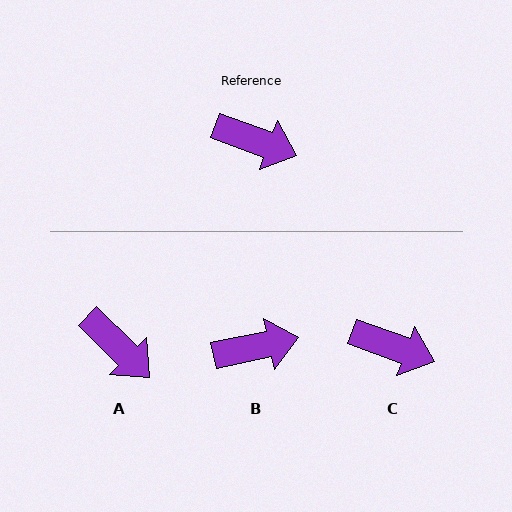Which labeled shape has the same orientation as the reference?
C.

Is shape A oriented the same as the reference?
No, it is off by about 24 degrees.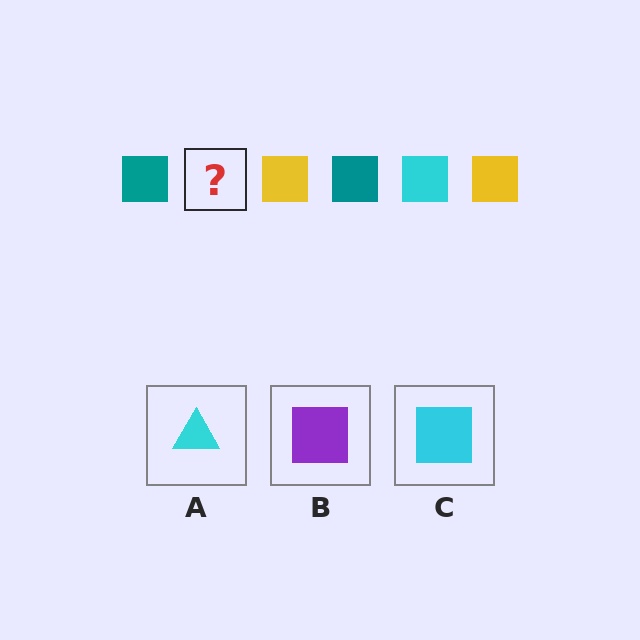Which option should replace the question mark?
Option C.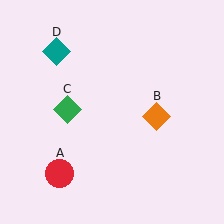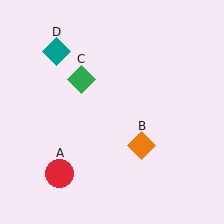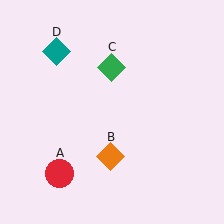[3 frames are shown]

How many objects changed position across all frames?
2 objects changed position: orange diamond (object B), green diamond (object C).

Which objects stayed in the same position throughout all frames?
Red circle (object A) and teal diamond (object D) remained stationary.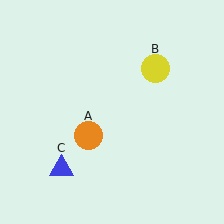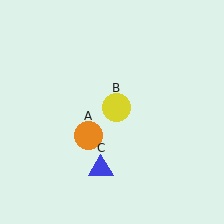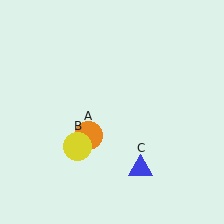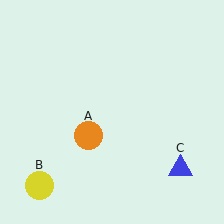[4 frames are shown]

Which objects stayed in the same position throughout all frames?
Orange circle (object A) remained stationary.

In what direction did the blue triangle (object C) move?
The blue triangle (object C) moved right.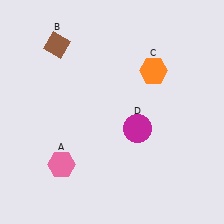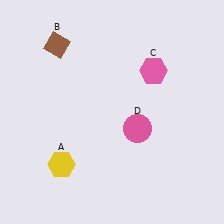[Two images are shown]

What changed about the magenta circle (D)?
In Image 1, D is magenta. In Image 2, it changed to pink.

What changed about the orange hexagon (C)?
In Image 1, C is orange. In Image 2, it changed to pink.